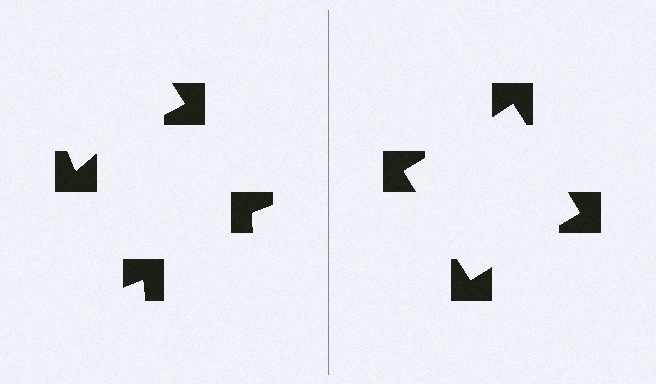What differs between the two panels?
The notched squares are positioned identically on both sides; only the wedge orientations differ. On the right they align to a square; on the left they are misaligned.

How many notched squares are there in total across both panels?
8 — 4 on each side.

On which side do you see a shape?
An illusory square appears on the right side. On the left side the wedge cuts are rotated, so no coherent shape forms.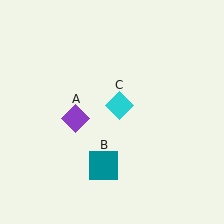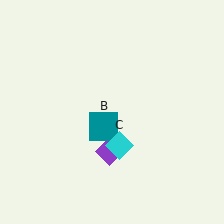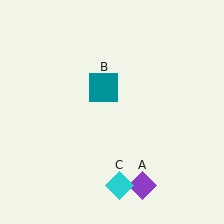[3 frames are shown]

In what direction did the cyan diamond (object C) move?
The cyan diamond (object C) moved down.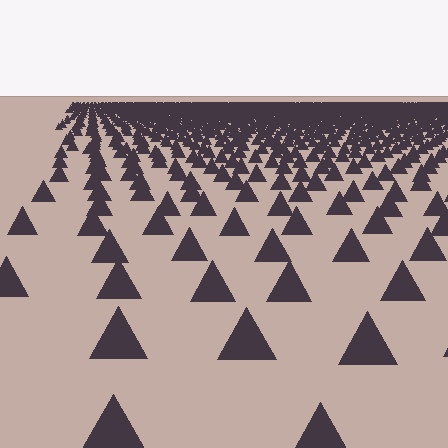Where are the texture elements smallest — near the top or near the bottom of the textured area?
Near the top.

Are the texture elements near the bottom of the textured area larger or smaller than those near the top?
Larger. Near the bottom, elements are closer to the viewer and appear at a bigger on-screen size.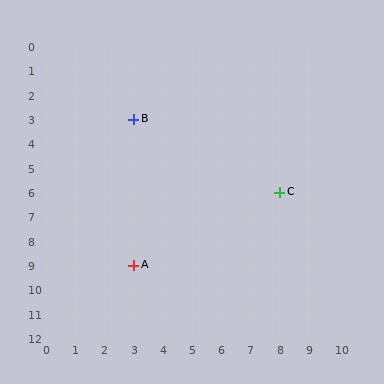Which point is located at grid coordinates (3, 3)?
Point B is at (3, 3).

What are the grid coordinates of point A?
Point A is at grid coordinates (3, 9).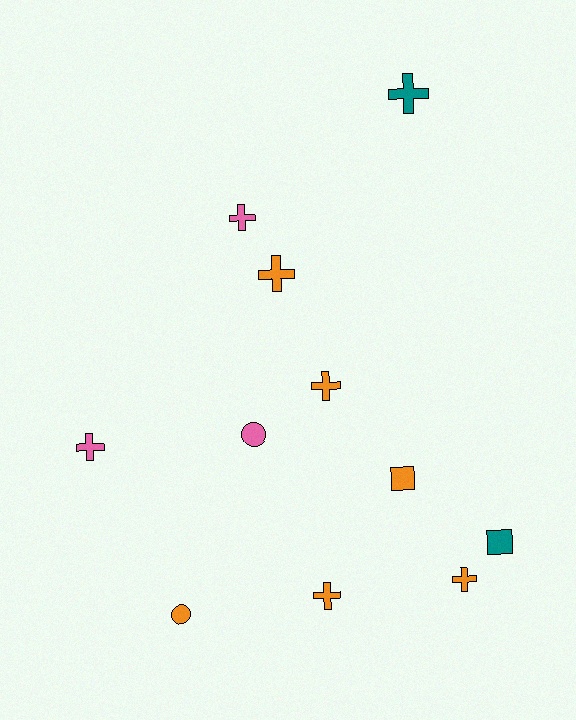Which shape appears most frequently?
Cross, with 7 objects.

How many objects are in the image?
There are 11 objects.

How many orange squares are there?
There is 1 orange square.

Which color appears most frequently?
Orange, with 6 objects.